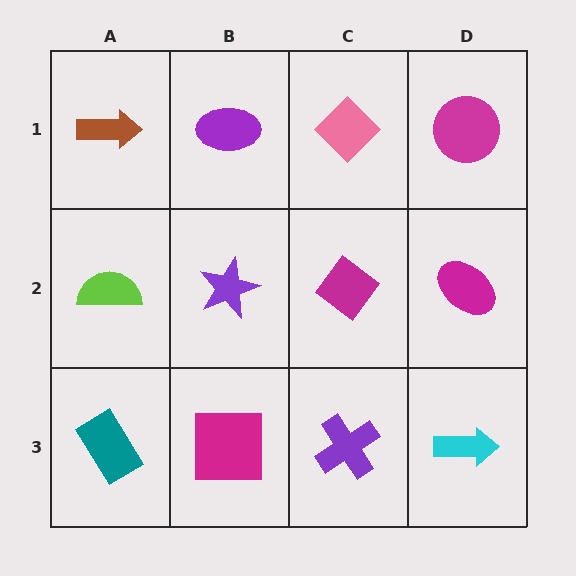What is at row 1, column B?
A purple ellipse.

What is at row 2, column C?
A magenta diamond.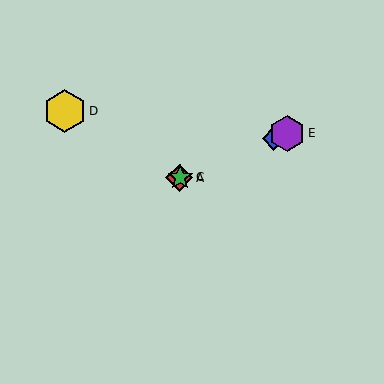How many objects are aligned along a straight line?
4 objects (A, B, C, E) are aligned along a straight line.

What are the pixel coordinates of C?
Object C is at (180, 177).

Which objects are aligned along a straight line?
Objects A, B, C, E are aligned along a straight line.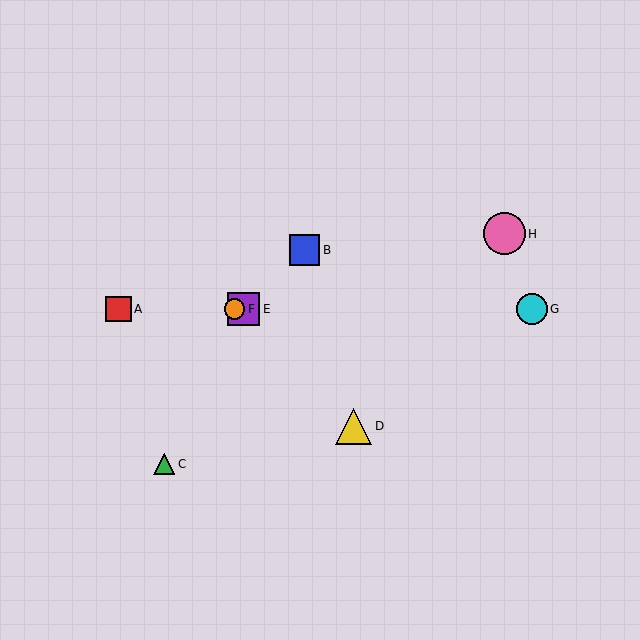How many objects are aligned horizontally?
4 objects (A, E, F, G) are aligned horizontally.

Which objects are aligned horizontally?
Objects A, E, F, G are aligned horizontally.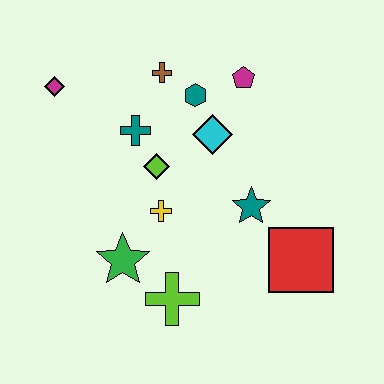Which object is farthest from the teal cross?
The red square is farthest from the teal cross.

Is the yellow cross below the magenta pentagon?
Yes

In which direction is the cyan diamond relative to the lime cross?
The cyan diamond is above the lime cross.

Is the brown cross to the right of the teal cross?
Yes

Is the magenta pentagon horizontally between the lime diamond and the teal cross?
No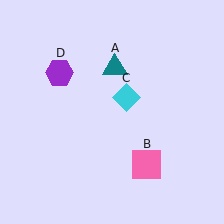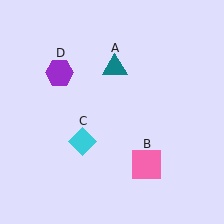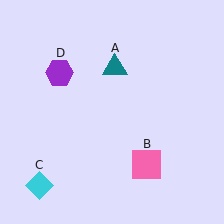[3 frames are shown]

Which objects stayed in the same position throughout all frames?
Teal triangle (object A) and pink square (object B) and purple hexagon (object D) remained stationary.